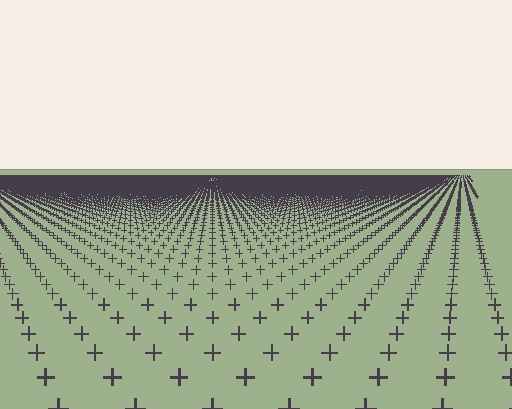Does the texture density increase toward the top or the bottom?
Density increases toward the top.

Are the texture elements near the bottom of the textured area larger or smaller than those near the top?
Larger. Near the bottom, elements are closer to the viewer and appear at a bigger on-screen size.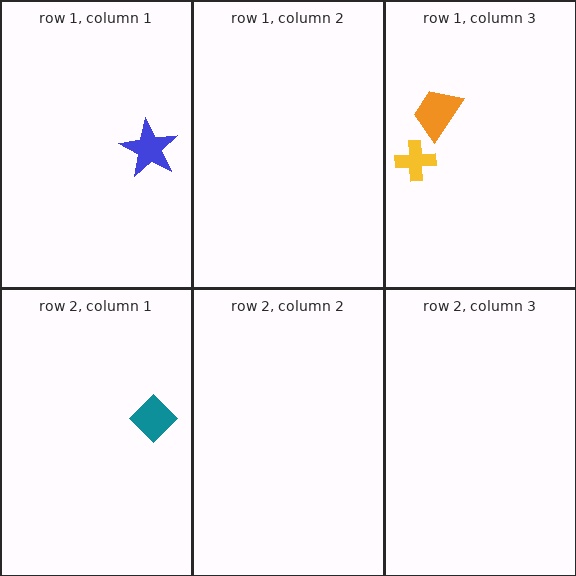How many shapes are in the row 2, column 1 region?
1.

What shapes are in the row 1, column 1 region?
The blue star.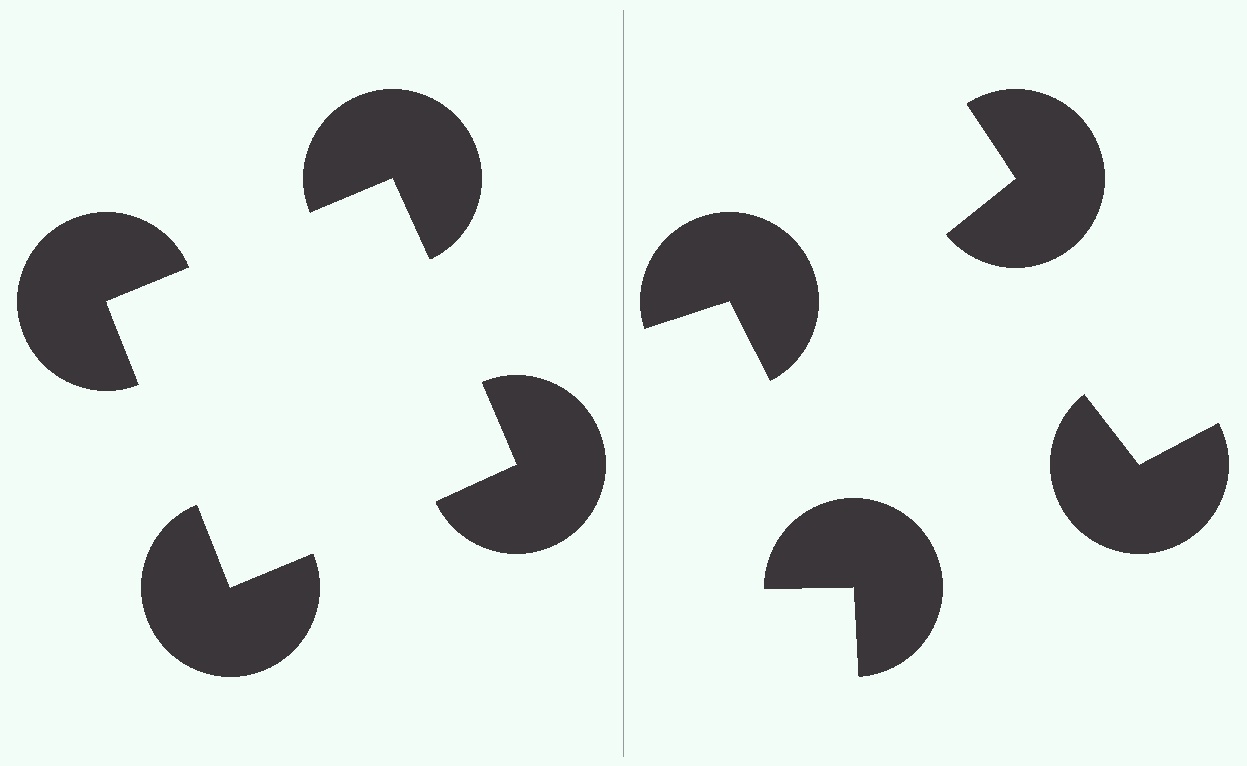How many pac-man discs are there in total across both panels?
8 — 4 on each side.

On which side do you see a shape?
An illusory square appears on the left side. On the right side the wedge cuts are rotated, so no coherent shape forms.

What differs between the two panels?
The pac-man discs are positioned identically on both sides; only the wedge orientations differ. On the left they align to a square; on the right they are misaligned.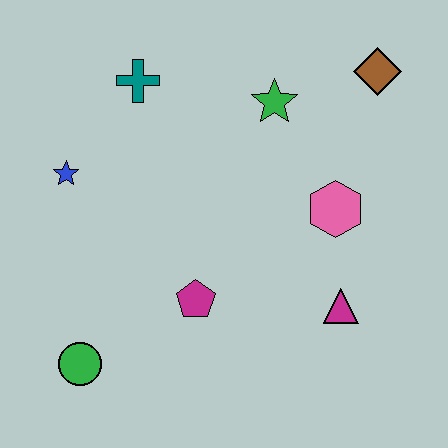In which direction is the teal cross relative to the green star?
The teal cross is to the left of the green star.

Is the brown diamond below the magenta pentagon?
No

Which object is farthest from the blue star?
The brown diamond is farthest from the blue star.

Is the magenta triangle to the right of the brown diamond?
No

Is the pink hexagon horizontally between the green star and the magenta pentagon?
No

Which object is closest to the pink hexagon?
The magenta triangle is closest to the pink hexagon.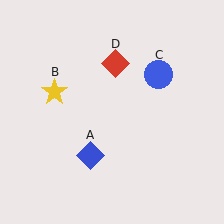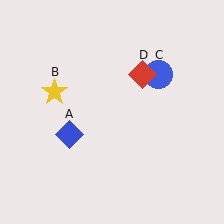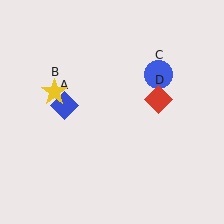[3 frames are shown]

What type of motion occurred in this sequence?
The blue diamond (object A), red diamond (object D) rotated clockwise around the center of the scene.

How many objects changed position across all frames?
2 objects changed position: blue diamond (object A), red diamond (object D).